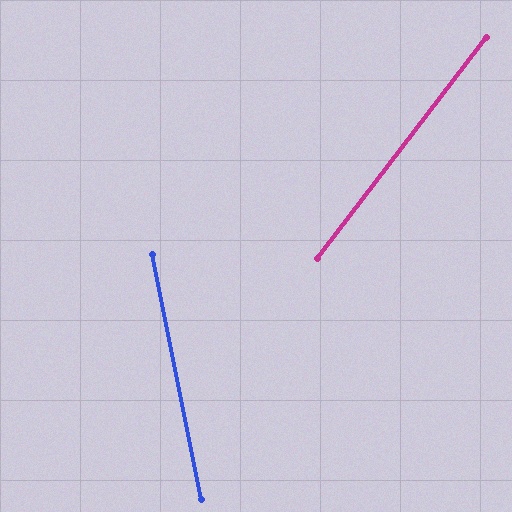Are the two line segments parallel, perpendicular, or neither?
Neither parallel nor perpendicular — they differ by about 49°.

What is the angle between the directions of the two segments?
Approximately 49 degrees.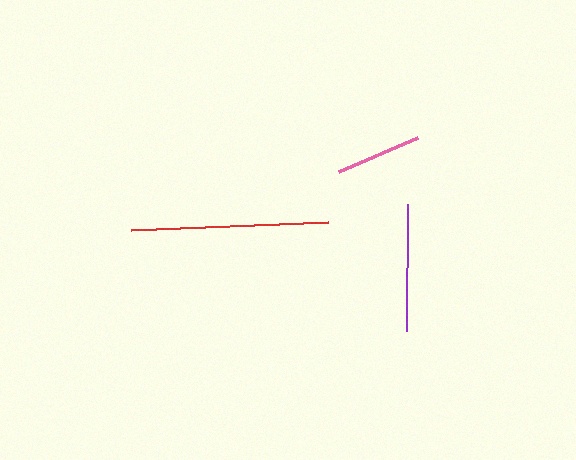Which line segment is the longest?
The red line is the longest at approximately 197 pixels.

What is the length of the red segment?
The red segment is approximately 197 pixels long.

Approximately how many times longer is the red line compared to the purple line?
The red line is approximately 1.5 times the length of the purple line.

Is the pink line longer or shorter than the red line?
The red line is longer than the pink line.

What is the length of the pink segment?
The pink segment is approximately 86 pixels long.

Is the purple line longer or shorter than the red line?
The red line is longer than the purple line.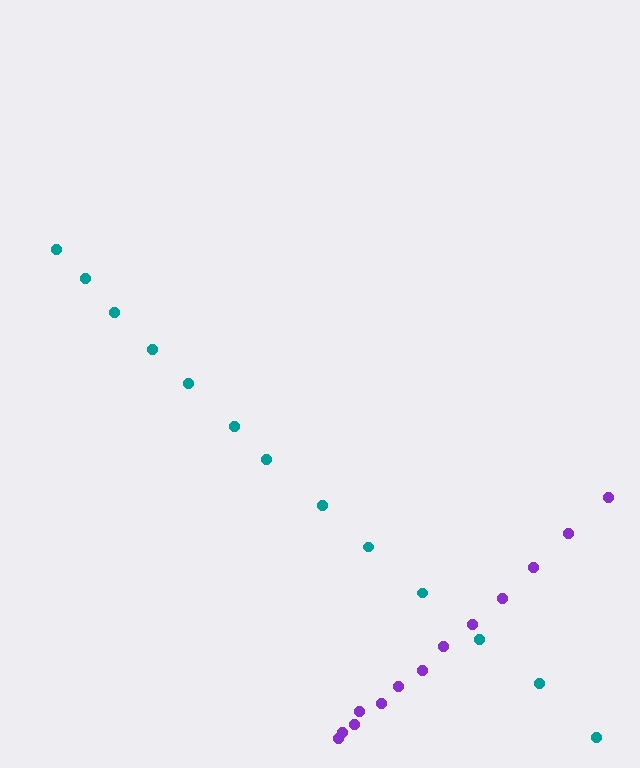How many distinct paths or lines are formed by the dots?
There are 2 distinct paths.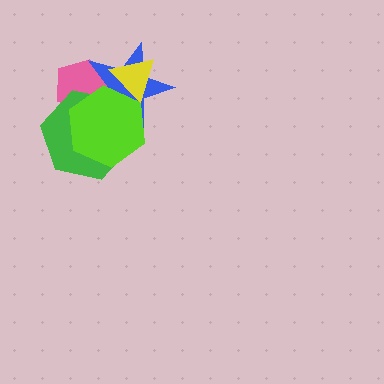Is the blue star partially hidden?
Yes, it is partially covered by another shape.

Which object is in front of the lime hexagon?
The yellow triangle is in front of the lime hexagon.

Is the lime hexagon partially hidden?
Yes, it is partially covered by another shape.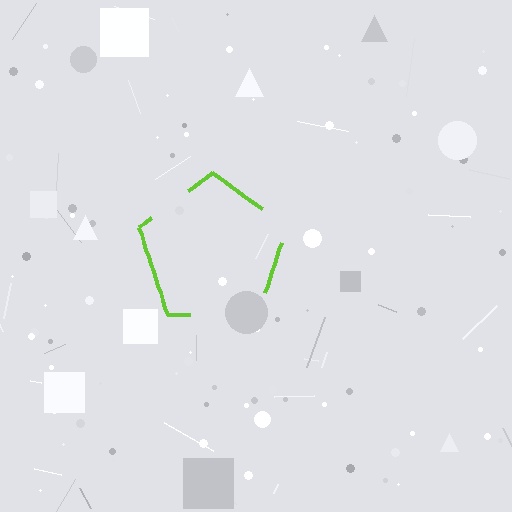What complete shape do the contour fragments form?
The contour fragments form a pentagon.